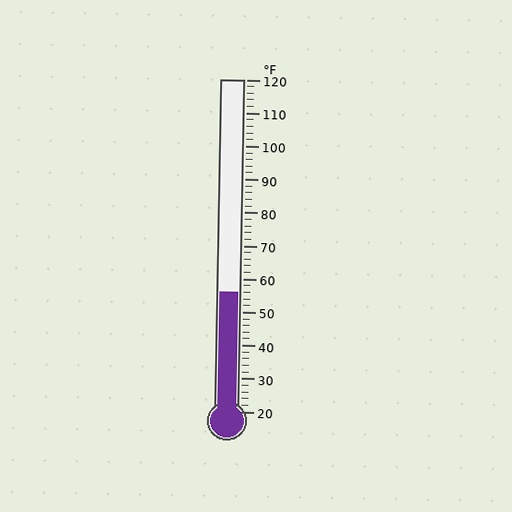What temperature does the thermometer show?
The thermometer shows approximately 56°F.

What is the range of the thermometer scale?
The thermometer scale ranges from 20°F to 120°F.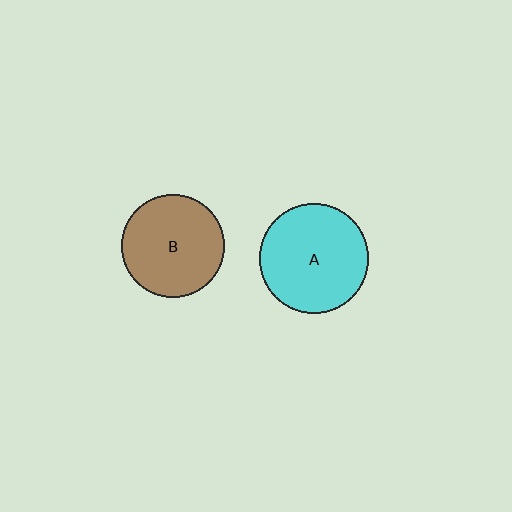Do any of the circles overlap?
No, none of the circles overlap.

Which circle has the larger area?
Circle A (cyan).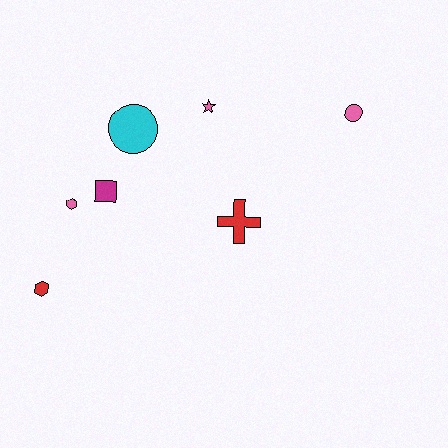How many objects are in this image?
There are 7 objects.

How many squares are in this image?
There is 1 square.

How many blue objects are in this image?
There are no blue objects.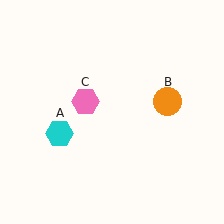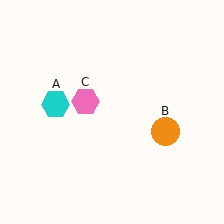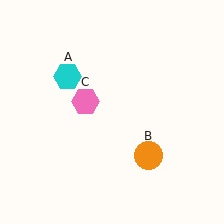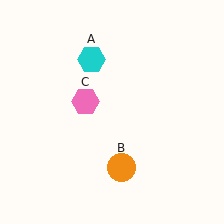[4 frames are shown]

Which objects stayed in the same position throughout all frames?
Pink hexagon (object C) remained stationary.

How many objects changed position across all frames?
2 objects changed position: cyan hexagon (object A), orange circle (object B).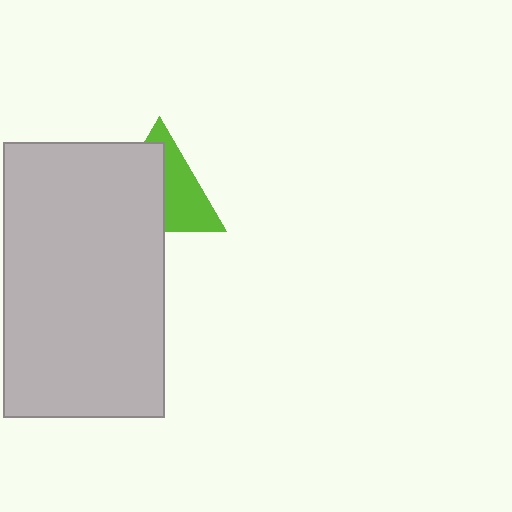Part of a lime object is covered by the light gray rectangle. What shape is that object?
It is a triangle.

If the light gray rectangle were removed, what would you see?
You would see the complete lime triangle.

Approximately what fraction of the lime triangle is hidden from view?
Roughly 54% of the lime triangle is hidden behind the light gray rectangle.